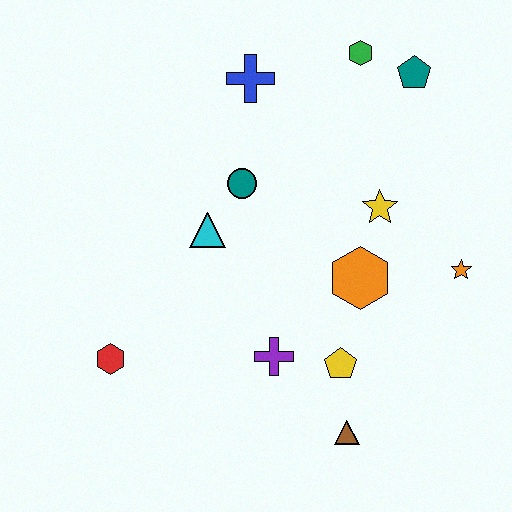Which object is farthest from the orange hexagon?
The red hexagon is farthest from the orange hexagon.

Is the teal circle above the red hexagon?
Yes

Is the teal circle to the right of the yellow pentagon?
No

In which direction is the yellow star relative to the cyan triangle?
The yellow star is to the right of the cyan triangle.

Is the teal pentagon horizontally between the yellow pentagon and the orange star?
Yes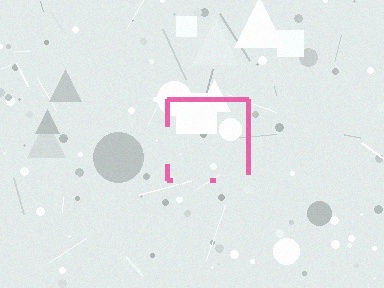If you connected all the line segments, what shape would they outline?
They would outline a square.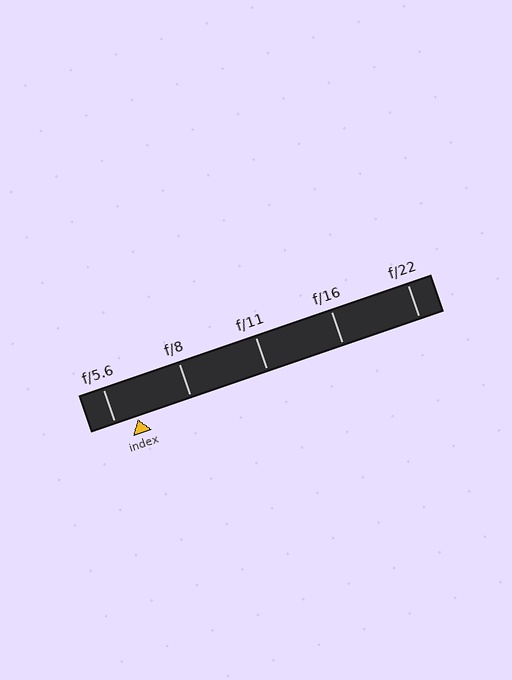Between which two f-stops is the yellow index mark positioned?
The index mark is between f/5.6 and f/8.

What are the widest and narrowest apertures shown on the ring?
The widest aperture shown is f/5.6 and the narrowest is f/22.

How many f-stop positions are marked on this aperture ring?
There are 5 f-stop positions marked.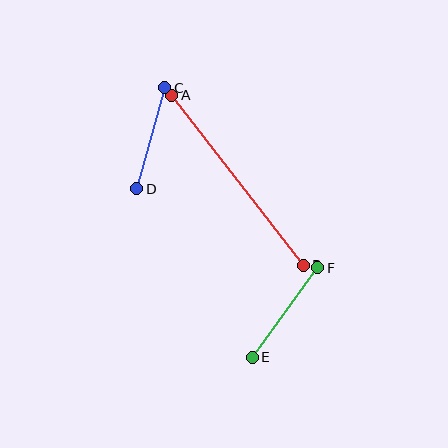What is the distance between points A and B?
The distance is approximately 215 pixels.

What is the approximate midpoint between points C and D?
The midpoint is at approximately (151, 138) pixels.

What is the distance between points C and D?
The distance is approximately 105 pixels.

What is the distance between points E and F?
The distance is approximately 111 pixels.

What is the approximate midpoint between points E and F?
The midpoint is at approximately (285, 312) pixels.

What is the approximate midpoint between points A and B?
The midpoint is at approximately (237, 180) pixels.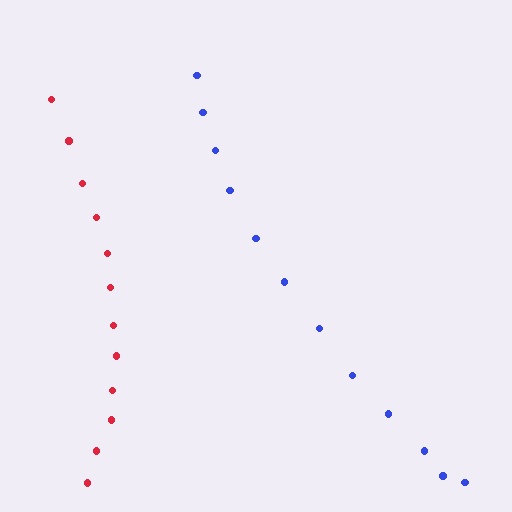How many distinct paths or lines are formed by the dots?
There are 2 distinct paths.